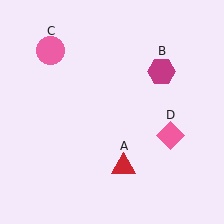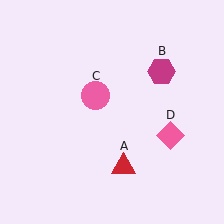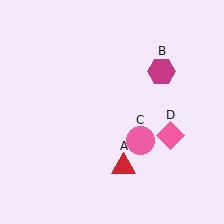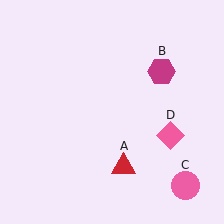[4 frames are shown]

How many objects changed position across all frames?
1 object changed position: pink circle (object C).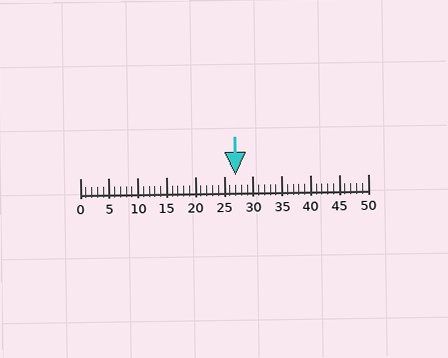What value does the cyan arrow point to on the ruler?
The cyan arrow points to approximately 27.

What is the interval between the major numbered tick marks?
The major tick marks are spaced 5 units apart.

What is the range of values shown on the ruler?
The ruler shows values from 0 to 50.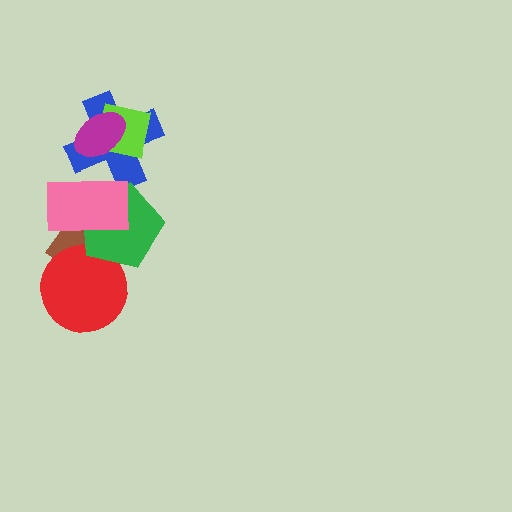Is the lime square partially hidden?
Yes, it is partially covered by another shape.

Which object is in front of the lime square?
The magenta ellipse is in front of the lime square.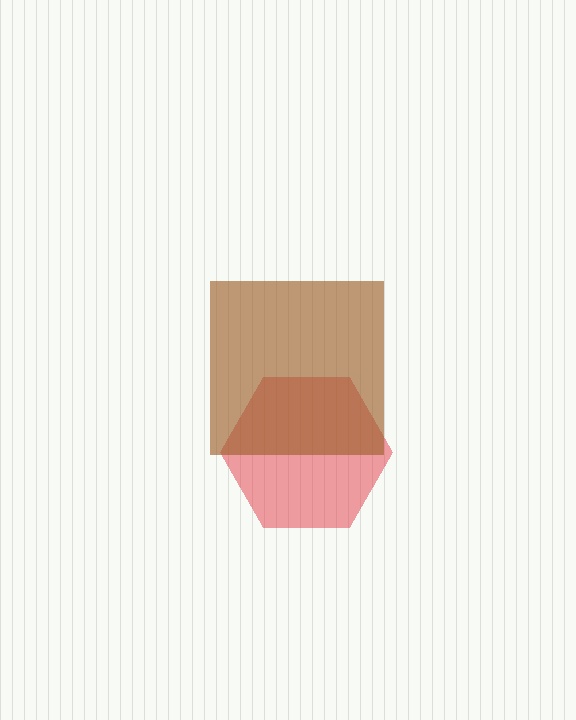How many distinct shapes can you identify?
There are 2 distinct shapes: a red hexagon, a brown square.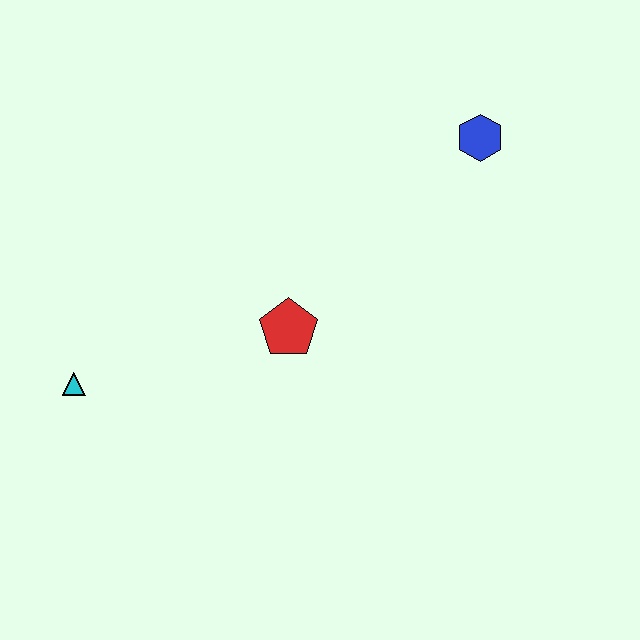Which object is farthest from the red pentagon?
The blue hexagon is farthest from the red pentagon.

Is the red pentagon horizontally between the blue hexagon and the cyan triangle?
Yes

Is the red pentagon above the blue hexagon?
No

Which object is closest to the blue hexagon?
The red pentagon is closest to the blue hexagon.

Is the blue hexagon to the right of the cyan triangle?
Yes